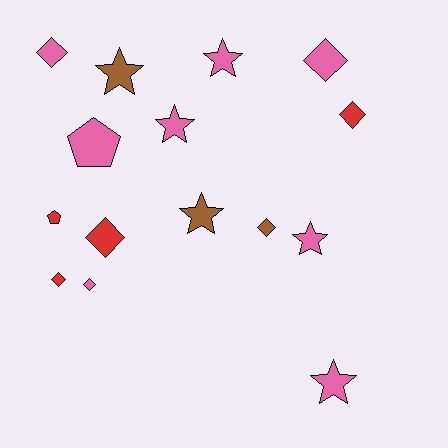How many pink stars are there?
There are 4 pink stars.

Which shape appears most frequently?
Diamond, with 7 objects.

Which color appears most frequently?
Pink, with 8 objects.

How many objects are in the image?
There are 15 objects.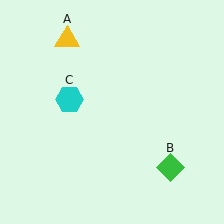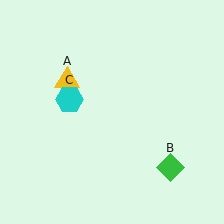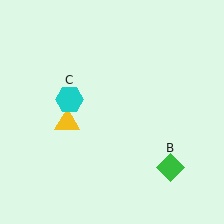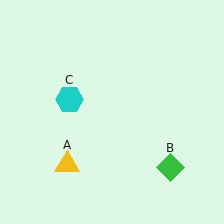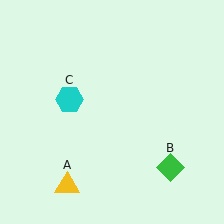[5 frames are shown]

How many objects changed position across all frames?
1 object changed position: yellow triangle (object A).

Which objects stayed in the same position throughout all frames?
Green diamond (object B) and cyan hexagon (object C) remained stationary.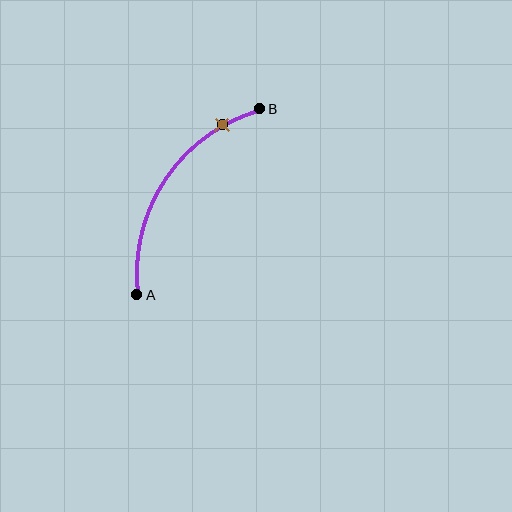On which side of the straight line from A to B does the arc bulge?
The arc bulges to the left of the straight line connecting A and B.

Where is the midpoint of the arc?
The arc midpoint is the point on the curve farthest from the straight line joining A and B. It sits to the left of that line.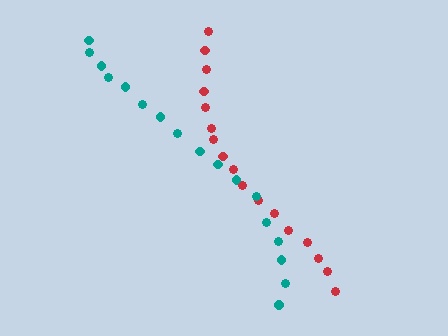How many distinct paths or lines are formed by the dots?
There are 2 distinct paths.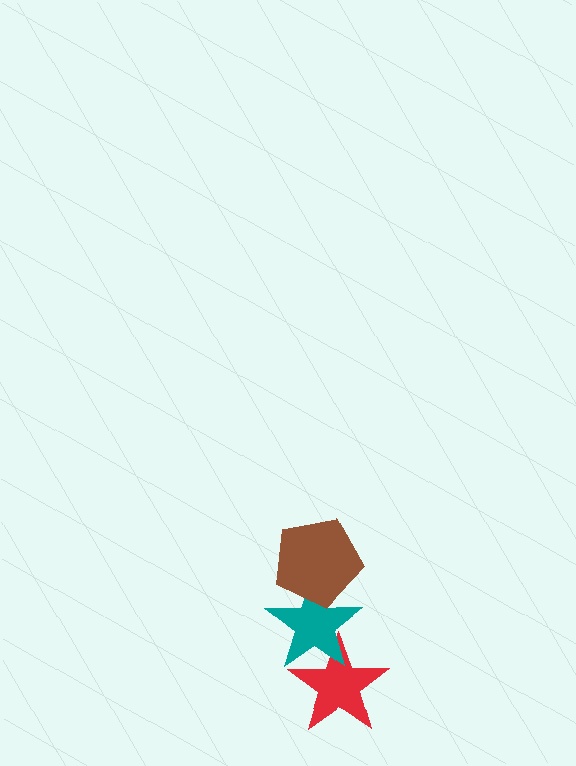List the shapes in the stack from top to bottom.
From top to bottom: the brown pentagon, the teal star, the red star.